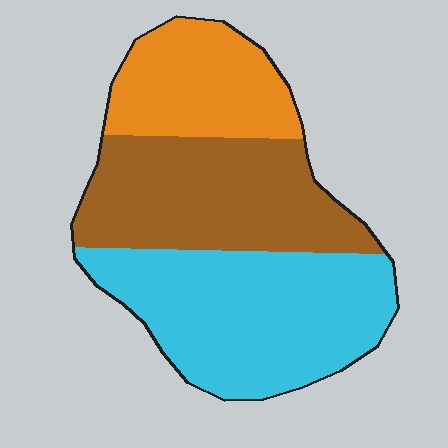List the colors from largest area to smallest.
From largest to smallest: cyan, brown, orange.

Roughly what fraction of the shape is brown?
Brown covers 35% of the shape.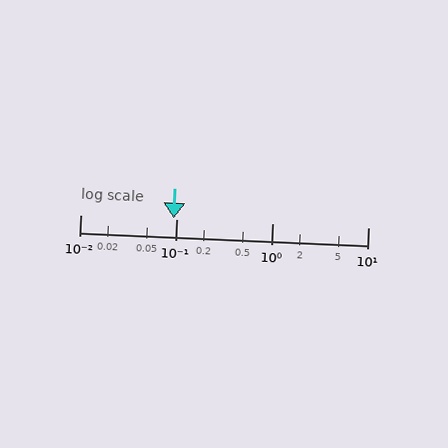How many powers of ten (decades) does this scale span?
The scale spans 3 decades, from 0.01 to 10.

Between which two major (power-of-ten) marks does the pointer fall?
The pointer is between 0.01 and 0.1.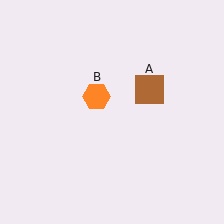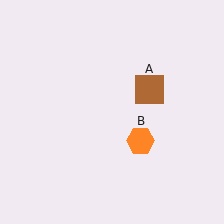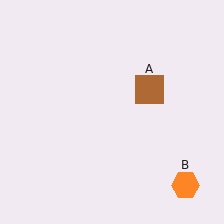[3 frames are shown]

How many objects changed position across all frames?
1 object changed position: orange hexagon (object B).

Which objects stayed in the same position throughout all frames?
Brown square (object A) remained stationary.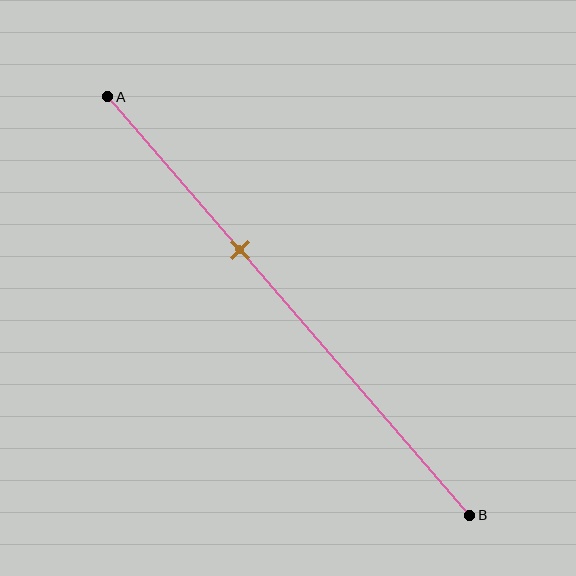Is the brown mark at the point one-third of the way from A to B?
No, the mark is at about 35% from A, not at the 33% one-third point.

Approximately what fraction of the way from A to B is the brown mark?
The brown mark is approximately 35% of the way from A to B.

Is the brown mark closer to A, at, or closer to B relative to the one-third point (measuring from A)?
The brown mark is closer to point B than the one-third point of segment AB.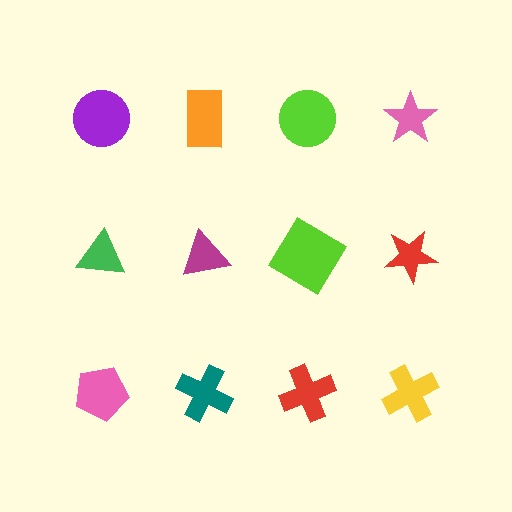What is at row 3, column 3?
A red cross.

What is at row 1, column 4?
A pink star.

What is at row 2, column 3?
A lime diamond.